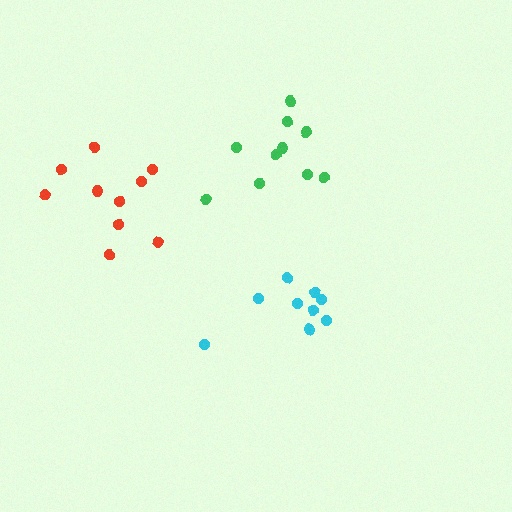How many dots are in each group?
Group 1: 9 dots, Group 2: 10 dots, Group 3: 10 dots (29 total).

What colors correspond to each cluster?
The clusters are colored: cyan, red, green.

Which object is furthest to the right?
The cyan cluster is rightmost.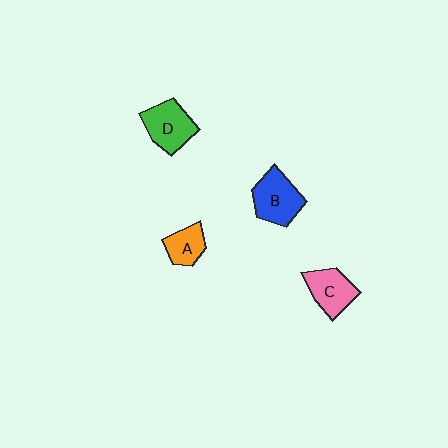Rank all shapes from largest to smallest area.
From largest to smallest: B (blue), D (green), C (pink), A (orange).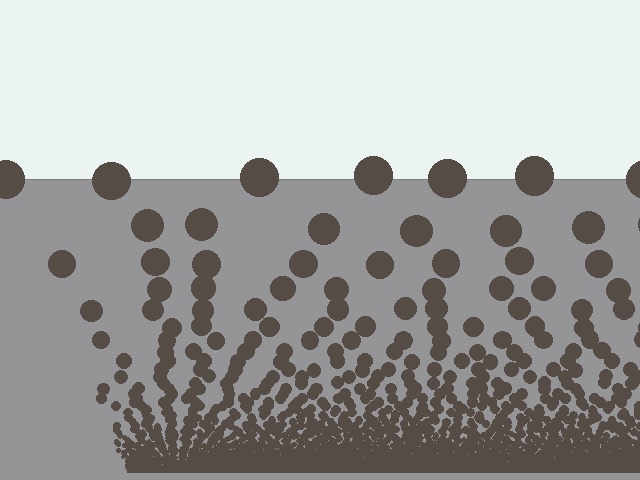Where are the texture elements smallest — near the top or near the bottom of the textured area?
Near the bottom.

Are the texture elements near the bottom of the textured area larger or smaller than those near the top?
Smaller. The gradient is inverted — elements near the bottom are smaller and denser.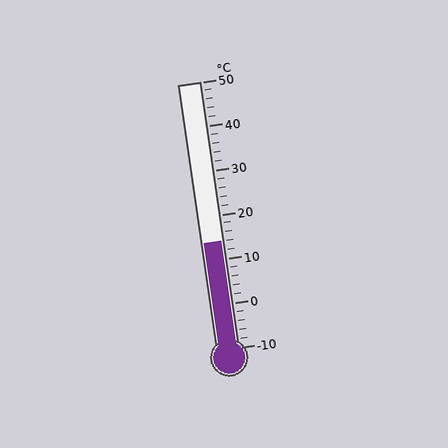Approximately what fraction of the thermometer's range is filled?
The thermometer is filled to approximately 40% of its range.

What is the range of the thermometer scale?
The thermometer scale ranges from -10°C to 50°C.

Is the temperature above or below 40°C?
The temperature is below 40°C.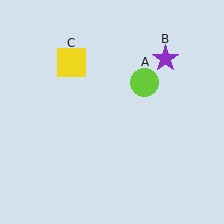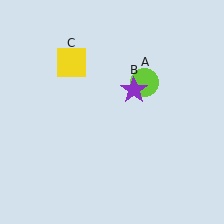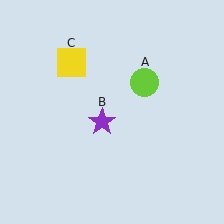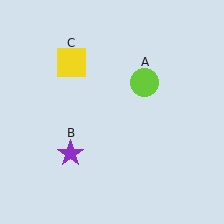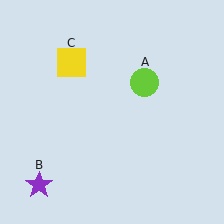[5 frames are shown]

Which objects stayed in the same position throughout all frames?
Lime circle (object A) and yellow square (object C) remained stationary.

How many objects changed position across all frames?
1 object changed position: purple star (object B).